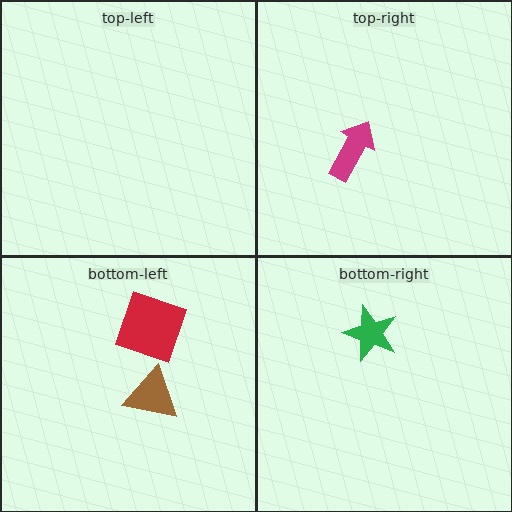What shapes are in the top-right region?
The magenta arrow.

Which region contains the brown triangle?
The bottom-left region.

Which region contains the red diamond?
The bottom-left region.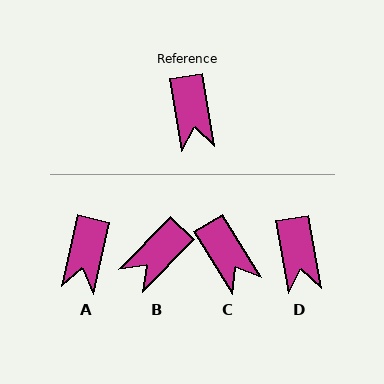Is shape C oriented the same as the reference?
No, it is off by about 22 degrees.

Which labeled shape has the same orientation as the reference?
D.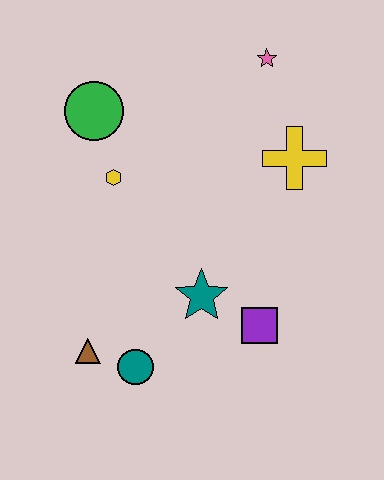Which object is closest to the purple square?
The teal star is closest to the purple square.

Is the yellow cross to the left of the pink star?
No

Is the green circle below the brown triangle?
No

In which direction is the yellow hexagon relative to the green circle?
The yellow hexagon is below the green circle.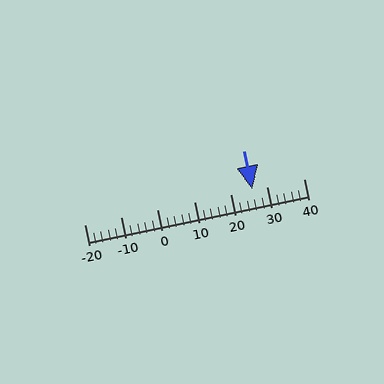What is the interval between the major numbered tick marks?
The major tick marks are spaced 10 units apart.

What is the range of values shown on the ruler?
The ruler shows values from -20 to 40.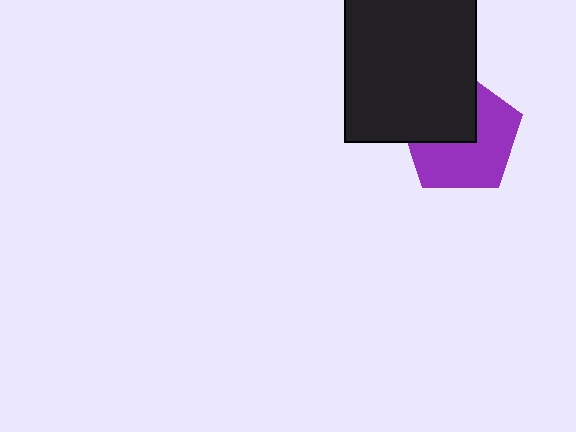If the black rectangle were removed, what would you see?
You would see the complete purple pentagon.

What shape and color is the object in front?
The object in front is a black rectangle.